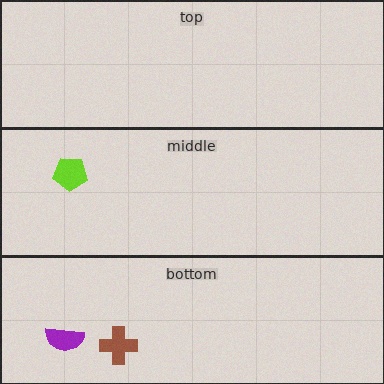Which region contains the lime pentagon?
The middle region.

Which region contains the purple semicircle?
The bottom region.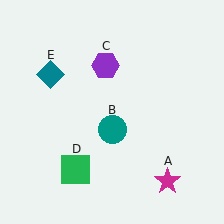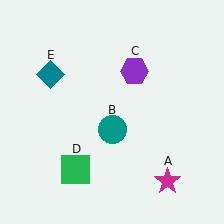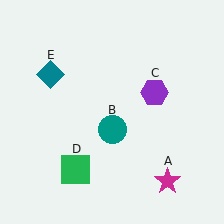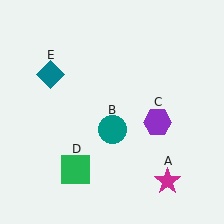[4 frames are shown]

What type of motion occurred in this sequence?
The purple hexagon (object C) rotated clockwise around the center of the scene.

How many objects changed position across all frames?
1 object changed position: purple hexagon (object C).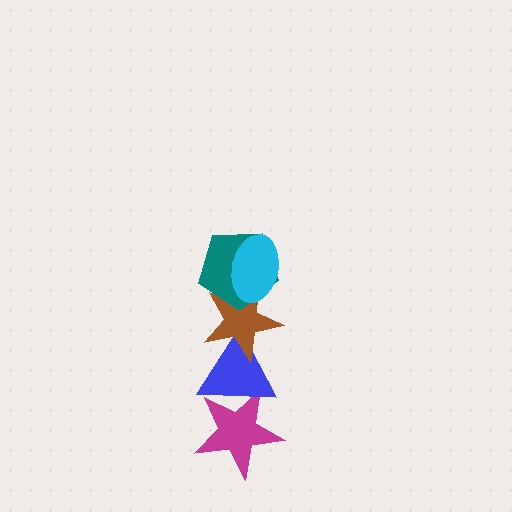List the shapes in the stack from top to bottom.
From top to bottom: the cyan ellipse, the teal pentagon, the brown star, the blue triangle, the magenta star.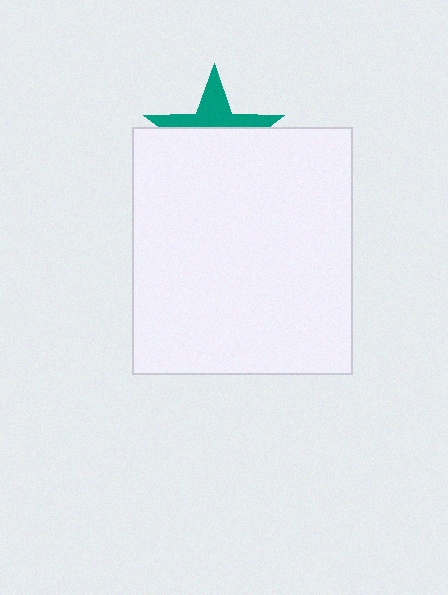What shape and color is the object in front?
The object in front is a white rectangle.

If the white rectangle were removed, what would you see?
You would see the complete teal star.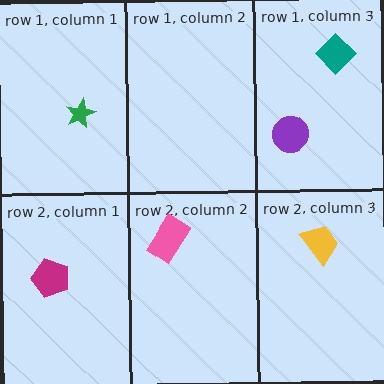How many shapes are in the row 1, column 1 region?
1.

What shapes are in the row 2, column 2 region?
The pink rectangle.